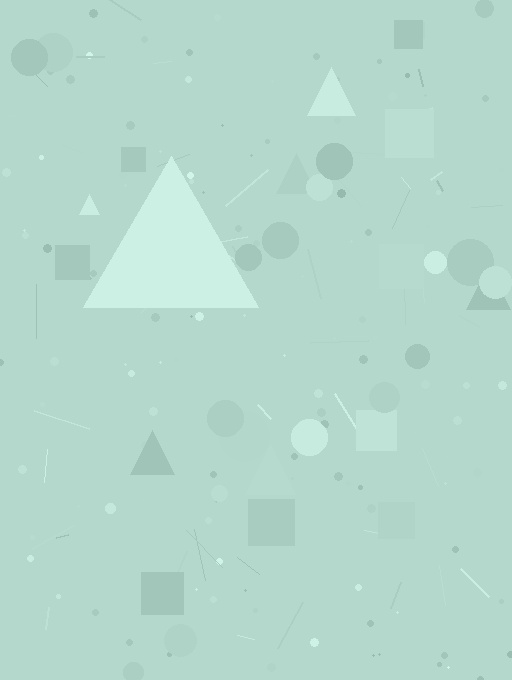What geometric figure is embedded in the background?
A triangle is embedded in the background.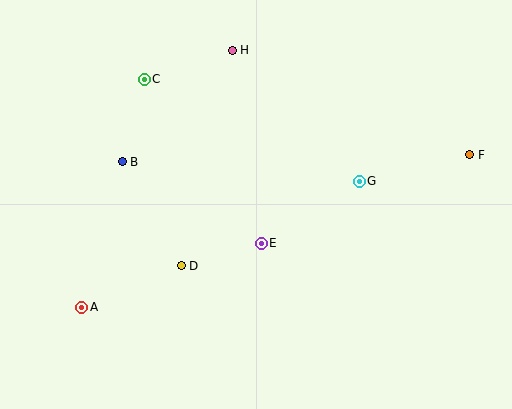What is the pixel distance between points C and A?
The distance between C and A is 236 pixels.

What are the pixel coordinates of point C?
Point C is at (144, 79).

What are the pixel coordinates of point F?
Point F is at (470, 155).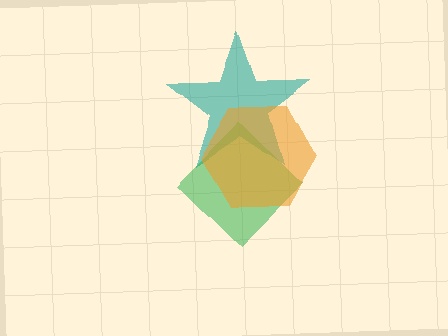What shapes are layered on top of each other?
The layered shapes are: a teal star, a green diamond, an orange hexagon.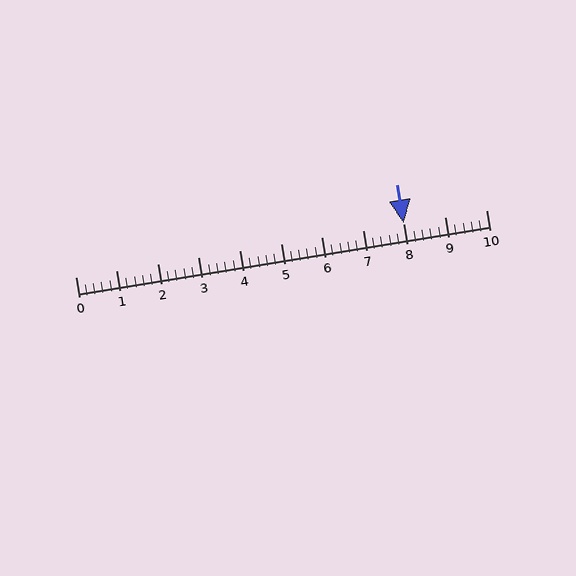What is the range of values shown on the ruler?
The ruler shows values from 0 to 10.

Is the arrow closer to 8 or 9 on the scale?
The arrow is closer to 8.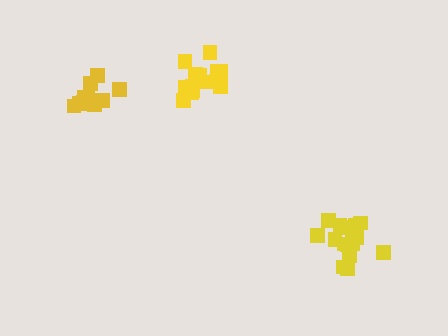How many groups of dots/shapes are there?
There are 3 groups.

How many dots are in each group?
Group 1: 16 dots, Group 2: 14 dots, Group 3: 11 dots (41 total).